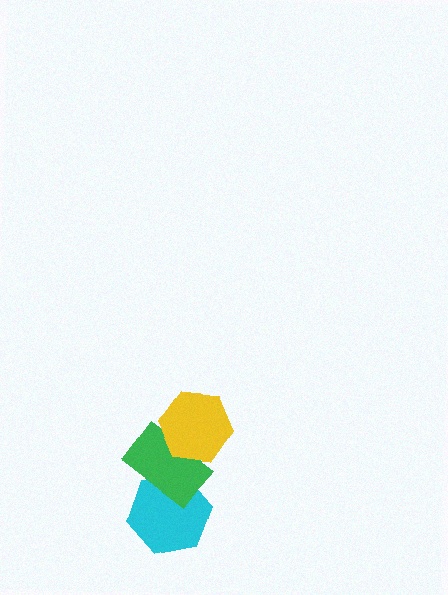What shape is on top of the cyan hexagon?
The green rectangle is on top of the cyan hexagon.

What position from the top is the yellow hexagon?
The yellow hexagon is 1st from the top.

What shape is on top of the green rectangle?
The yellow hexagon is on top of the green rectangle.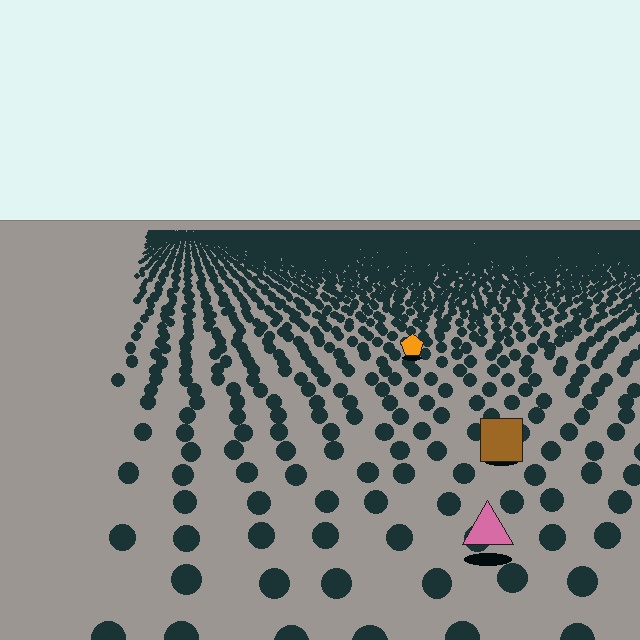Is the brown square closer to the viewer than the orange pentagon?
Yes. The brown square is closer — you can tell from the texture gradient: the ground texture is coarser near it.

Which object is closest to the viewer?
The pink triangle is closest. The texture marks near it are larger and more spread out.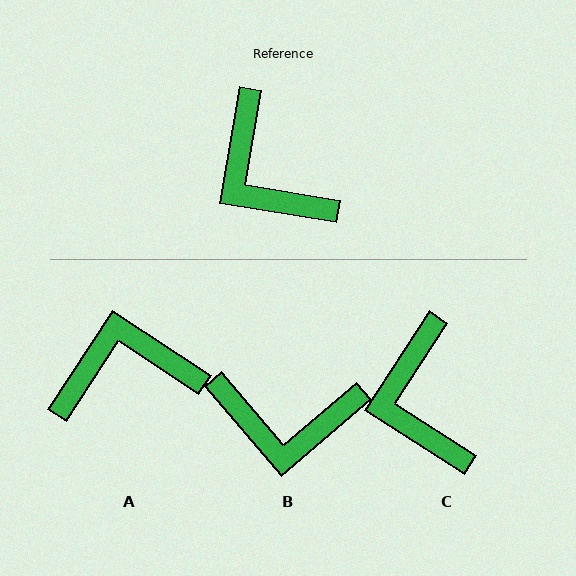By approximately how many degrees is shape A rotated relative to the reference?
Approximately 114 degrees clockwise.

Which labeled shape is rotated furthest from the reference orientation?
A, about 114 degrees away.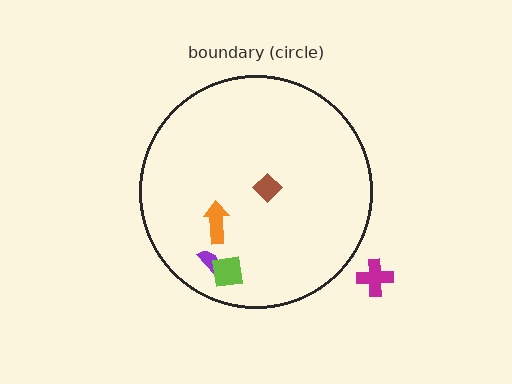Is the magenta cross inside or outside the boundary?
Outside.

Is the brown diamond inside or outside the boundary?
Inside.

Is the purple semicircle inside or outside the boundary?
Inside.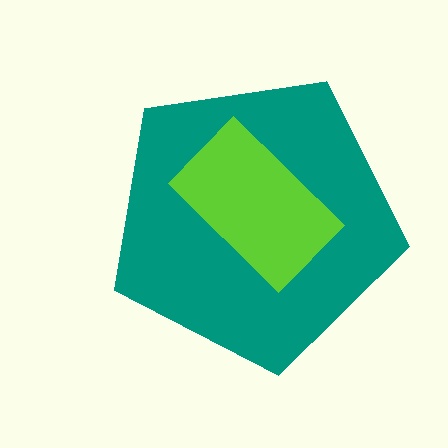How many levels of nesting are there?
2.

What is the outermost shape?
The teal pentagon.